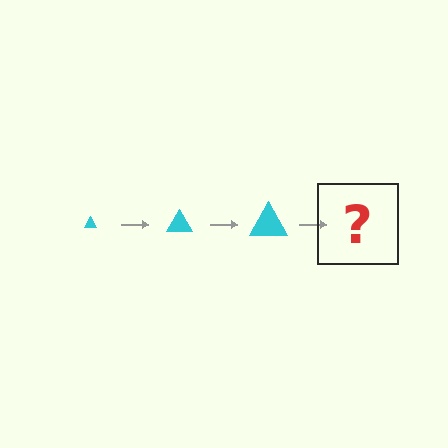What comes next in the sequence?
The next element should be a cyan triangle, larger than the previous one.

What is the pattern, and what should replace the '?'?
The pattern is that the triangle gets progressively larger each step. The '?' should be a cyan triangle, larger than the previous one.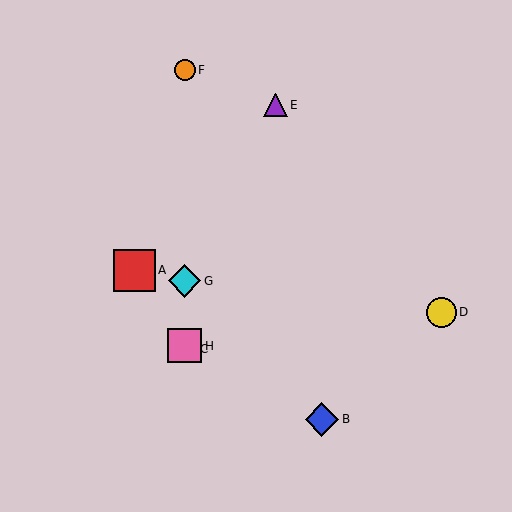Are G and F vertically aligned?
Yes, both are at x≈185.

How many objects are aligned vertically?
4 objects (C, F, G, H) are aligned vertically.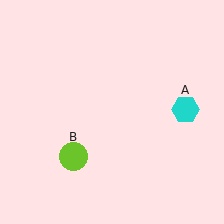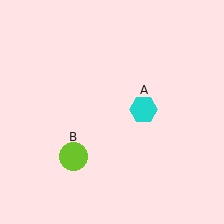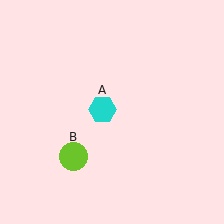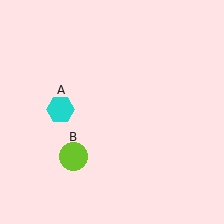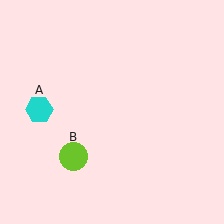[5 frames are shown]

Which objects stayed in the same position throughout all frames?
Lime circle (object B) remained stationary.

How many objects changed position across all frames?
1 object changed position: cyan hexagon (object A).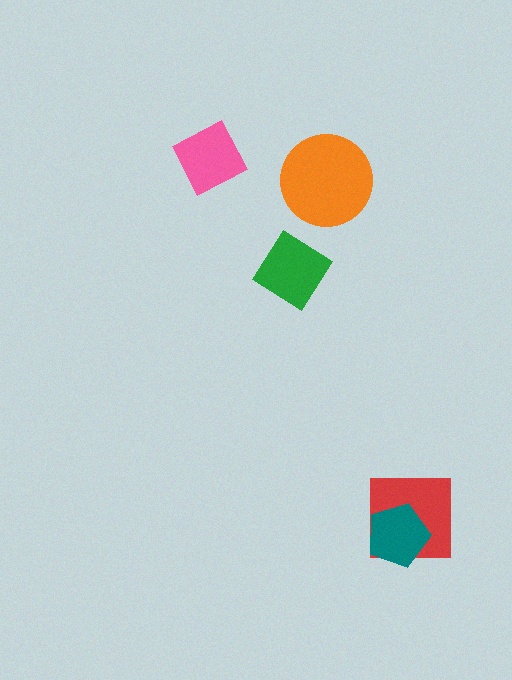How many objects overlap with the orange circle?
0 objects overlap with the orange circle.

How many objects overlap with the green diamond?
0 objects overlap with the green diamond.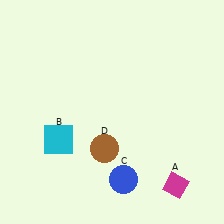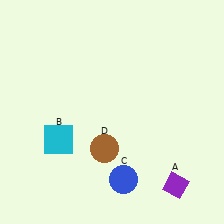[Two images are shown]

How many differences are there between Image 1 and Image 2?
There is 1 difference between the two images.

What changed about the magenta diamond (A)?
In Image 1, A is magenta. In Image 2, it changed to purple.